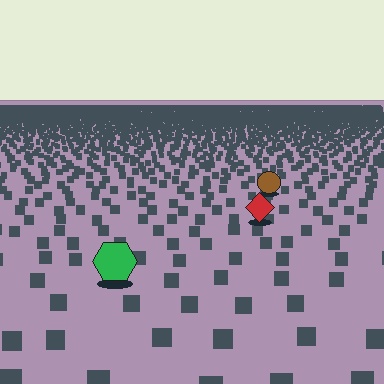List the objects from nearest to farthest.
From nearest to farthest: the green hexagon, the red diamond, the brown circle.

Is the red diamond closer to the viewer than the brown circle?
Yes. The red diamond is closer — you can tell from the texture gradient: the ground texture is coarser near it.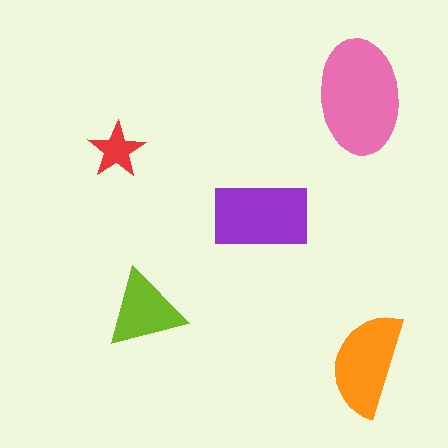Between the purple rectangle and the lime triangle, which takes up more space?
The purple rectangle.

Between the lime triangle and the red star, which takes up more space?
The lime triangle.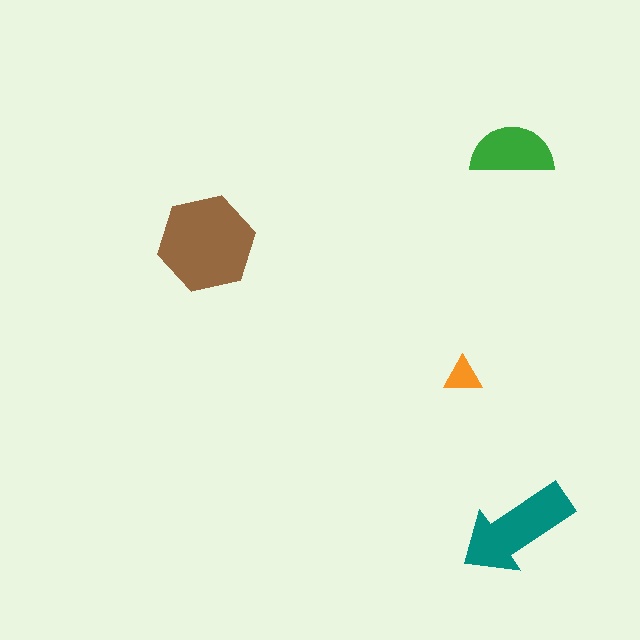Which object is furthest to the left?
The brown hexagon is leftmost.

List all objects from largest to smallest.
The brown hexagon, the teal arrow, the green semicircle, the orange triangle.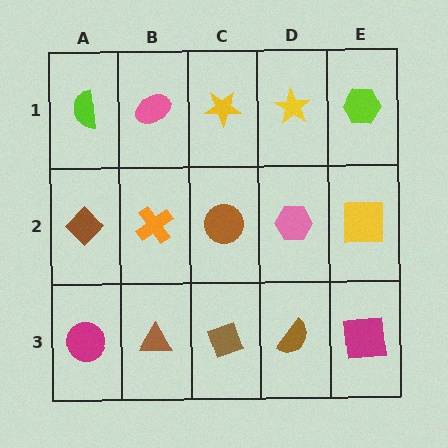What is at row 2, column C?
A brown circle.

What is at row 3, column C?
A brown diamond.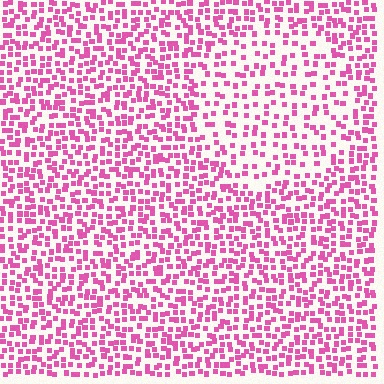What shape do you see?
I see a circle.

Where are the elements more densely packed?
The elements are more densely packed outside the circle boundary.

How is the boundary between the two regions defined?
The boundary is defined by a change in element density (approximately 1.8x ratio). All elements are the same color, size, and shape.